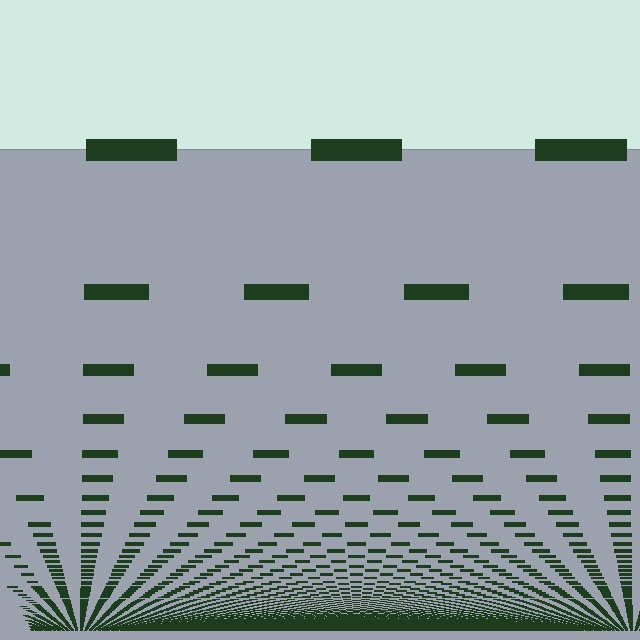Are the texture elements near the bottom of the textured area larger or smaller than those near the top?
Smaller. The gradient is inverted — elements near the bottom are smaller and denser.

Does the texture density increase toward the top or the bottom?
Density increases toward the bottom.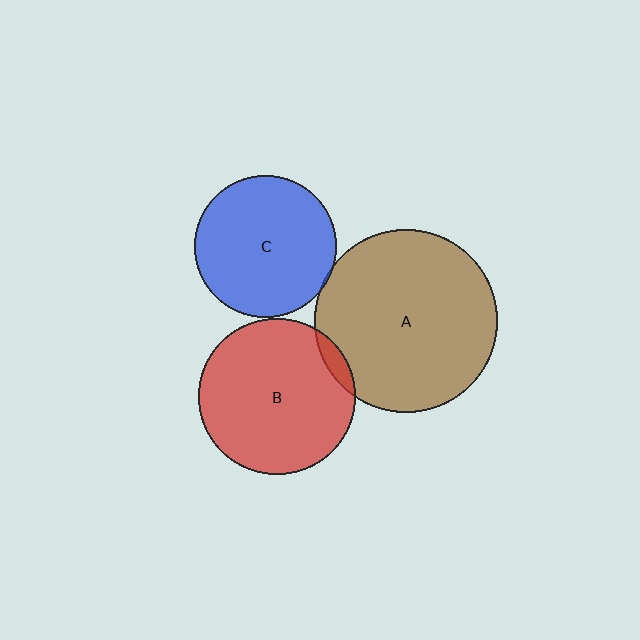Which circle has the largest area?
Circle A (brown).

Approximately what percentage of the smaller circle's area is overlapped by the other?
Approximately 5%.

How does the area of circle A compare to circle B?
Approximately 1.4 times.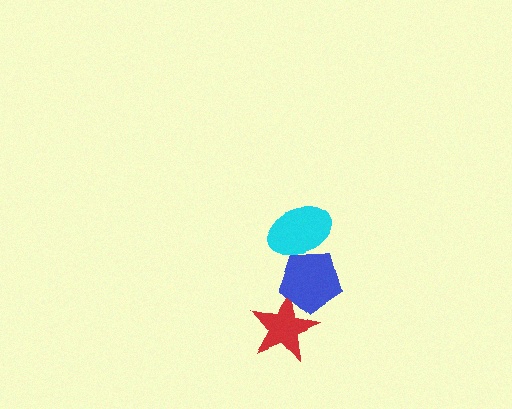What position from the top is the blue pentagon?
The blue pentagon is 2nd from the top.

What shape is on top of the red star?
The blue pentagon is on top of the red star.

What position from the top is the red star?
The red star is 3rd from the top.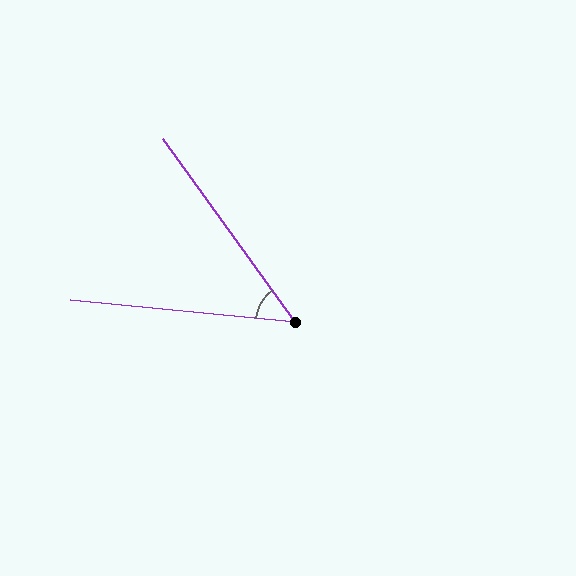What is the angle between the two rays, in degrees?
Approximately 49 degrees.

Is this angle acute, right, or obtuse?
It is acute.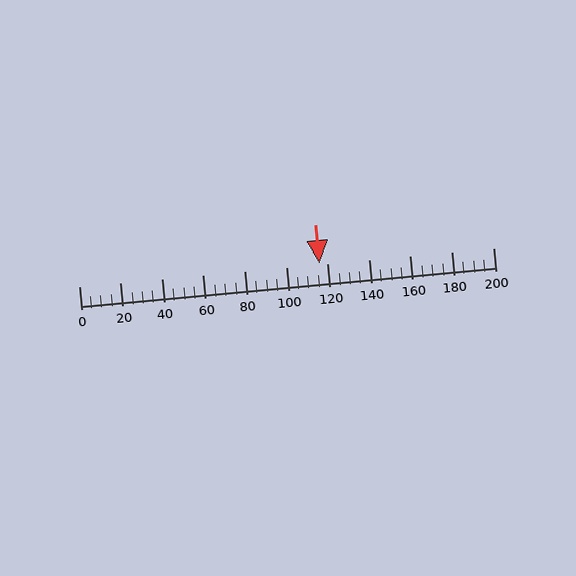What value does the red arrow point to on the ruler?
The red arrow points to approximately 116.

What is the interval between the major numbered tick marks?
The major tick marks are spaced 20 units apart.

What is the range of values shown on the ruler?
The ruler shows values from 0 to 200.